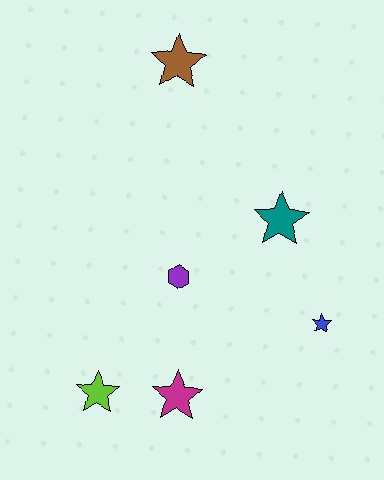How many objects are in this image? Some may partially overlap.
There are 6 objects.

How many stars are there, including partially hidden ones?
There are 5 stars.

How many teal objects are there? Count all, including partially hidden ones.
There is 1 teal object.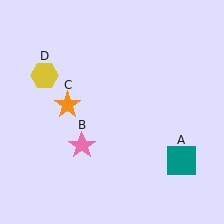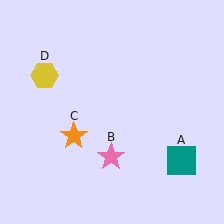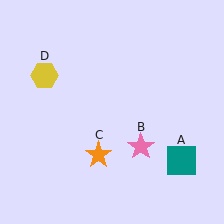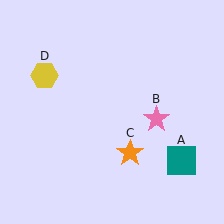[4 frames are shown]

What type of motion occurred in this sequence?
The pink star (object B), orange star (object C) rotated counterclockwise around the center of the scene.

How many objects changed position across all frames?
2 objects changed position: pink star (object B), orange star (object C).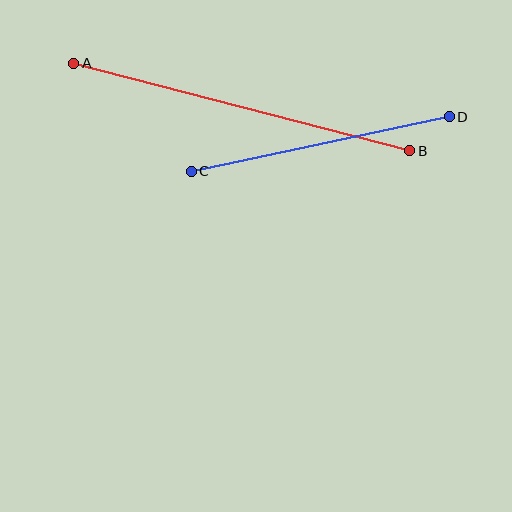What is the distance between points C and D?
The distance is approximately 264 pixels.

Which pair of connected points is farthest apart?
Points A and B are farthest apart.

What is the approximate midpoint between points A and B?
The midpoint is at approximately (242, 107) pixels.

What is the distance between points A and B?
The distance is approximately 348 pixels.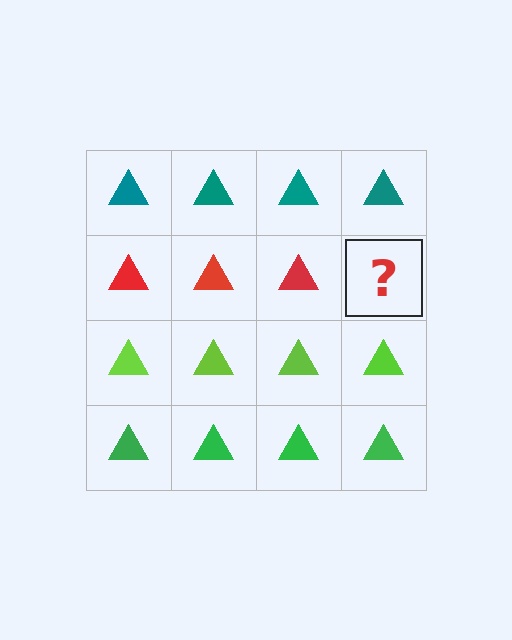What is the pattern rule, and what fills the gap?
The rule is that each row has a consistent color. The gap should be filled with a red triangle.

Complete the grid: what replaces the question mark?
The question mark should be replaced with a red triangle.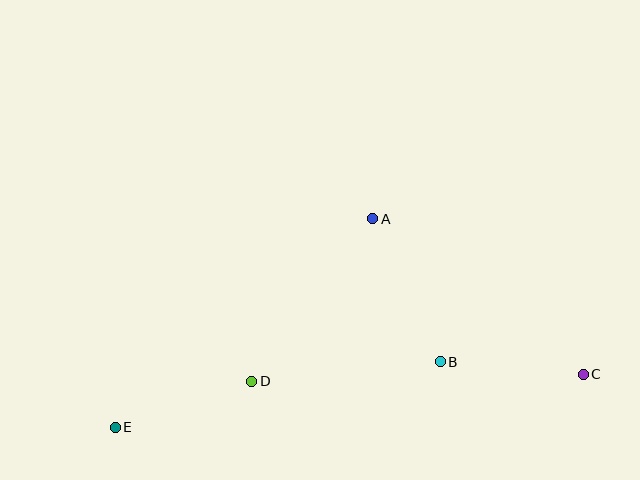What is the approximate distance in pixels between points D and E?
The distance between D and E is approximately 144 pixels.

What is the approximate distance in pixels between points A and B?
The distance between A and B is approximately 158 pixels.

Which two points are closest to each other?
Points B and C are closest to each other.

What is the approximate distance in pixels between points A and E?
The distance between A and E is approximately 331 pixels.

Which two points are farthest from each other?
Points C and E are farthest from each other.